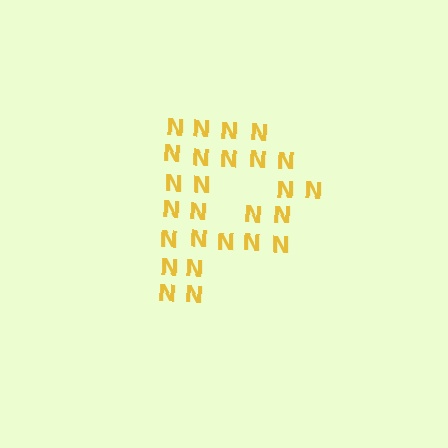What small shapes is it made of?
It is made of small letter N's.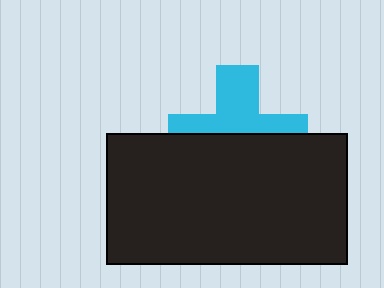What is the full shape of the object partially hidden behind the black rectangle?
The partially hidden object is a cyan cross.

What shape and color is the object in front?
The object in front is a black rectangle.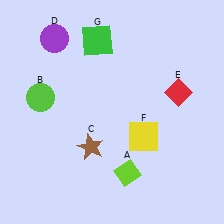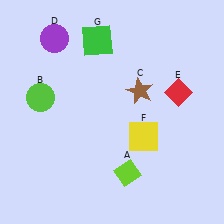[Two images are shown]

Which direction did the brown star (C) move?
The brown star (C) moved up.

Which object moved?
The brown star (C) moved up.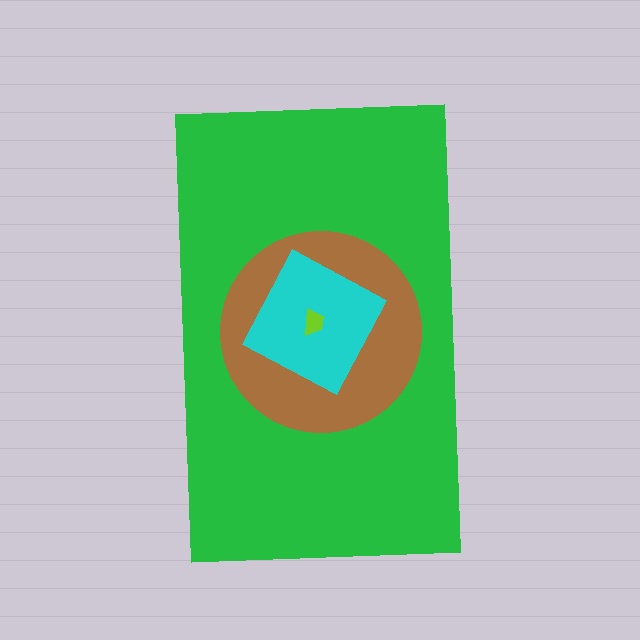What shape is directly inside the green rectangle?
The brown circle.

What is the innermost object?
The lime trapezoid.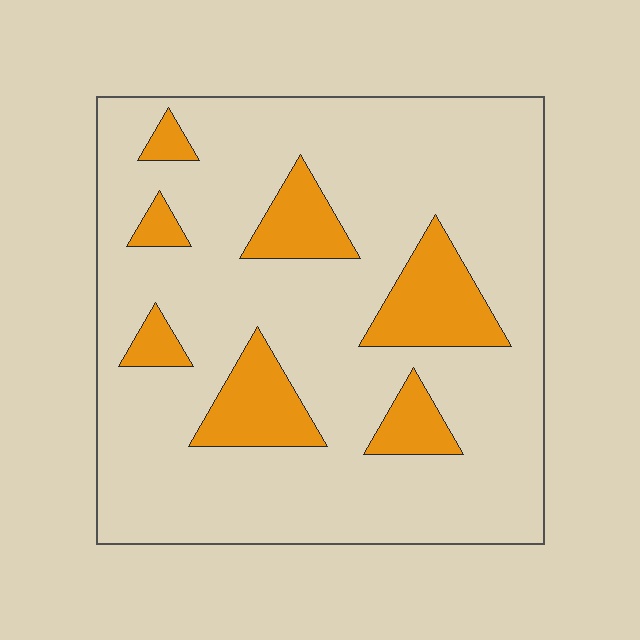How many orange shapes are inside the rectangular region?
7.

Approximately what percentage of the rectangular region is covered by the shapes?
Approximately 20%.